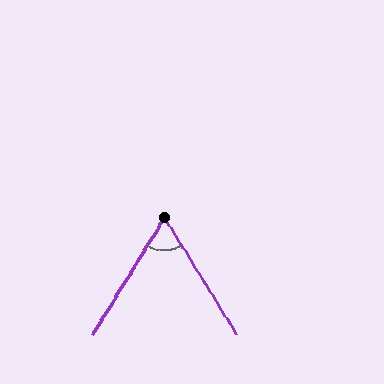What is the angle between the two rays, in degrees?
Approximately 63 degrees.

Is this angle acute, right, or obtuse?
It is acute.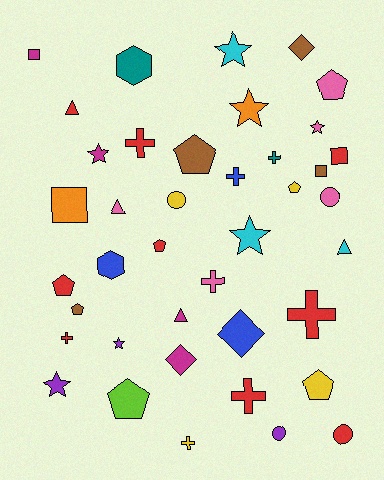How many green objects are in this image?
There are no green objects.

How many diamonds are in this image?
There are 3 diamonds.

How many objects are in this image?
There are 40 objects.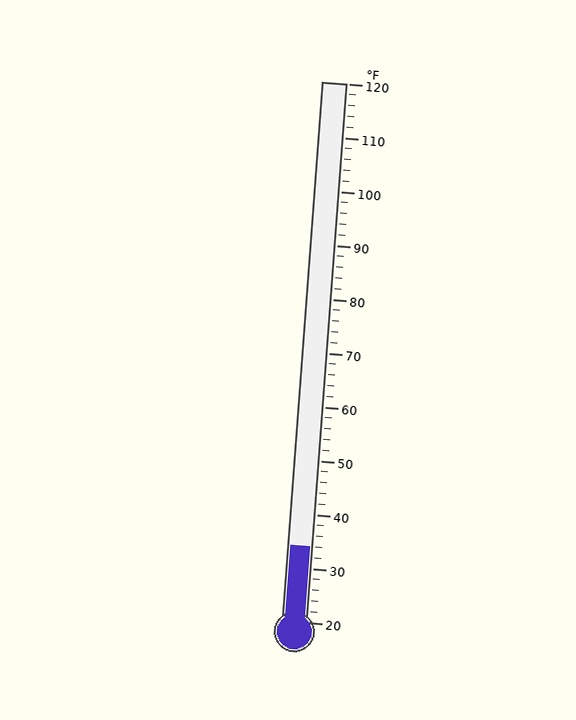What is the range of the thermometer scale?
The thermometer scale ranges from 20°F to 120°F.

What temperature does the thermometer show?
The thermometer shows approximately 34°F.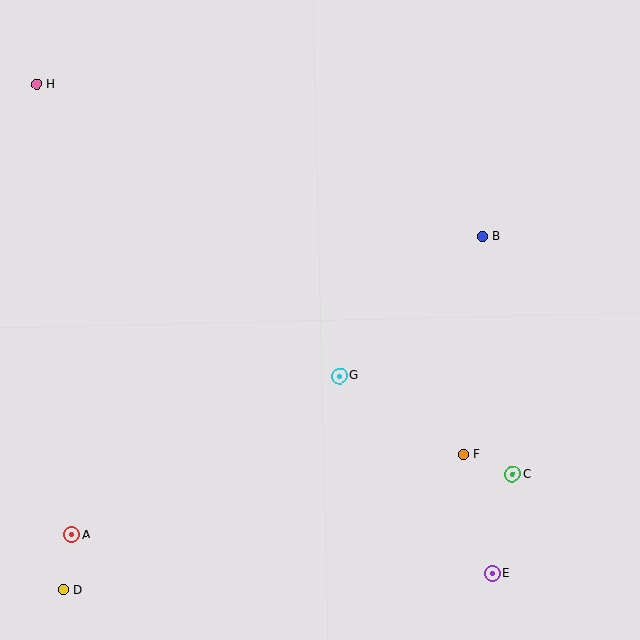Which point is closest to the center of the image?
Point G at (340, 376) is closest to the center.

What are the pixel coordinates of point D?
Point D is at (63, 590).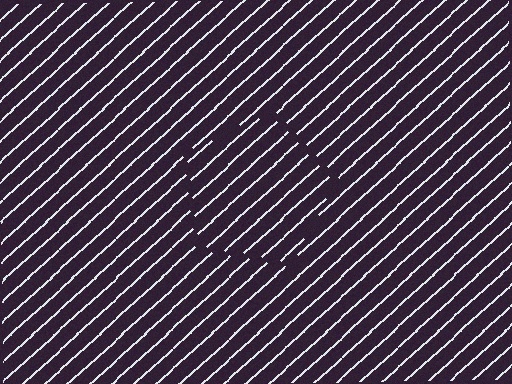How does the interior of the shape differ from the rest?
The interior of the shape contains the same grating, shifted by half a period — the contour is defined by the phase discontinuity where line-ends from the inner and outer gratings abut.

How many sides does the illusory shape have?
5 sides — the line-ends trace a pentagon.